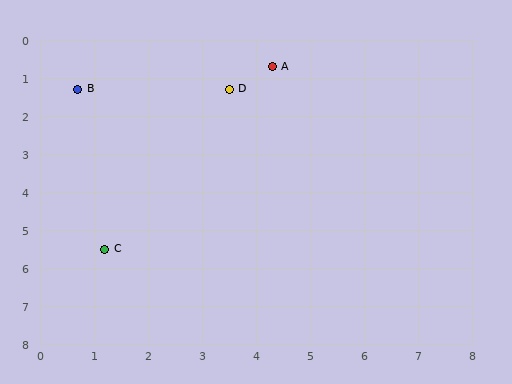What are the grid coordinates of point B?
Point B is at approximately (0.7, 1.3).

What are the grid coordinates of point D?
Point D is at approximately (3.5, 1.3).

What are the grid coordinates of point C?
Point C is at approximately (1.2, 5.5).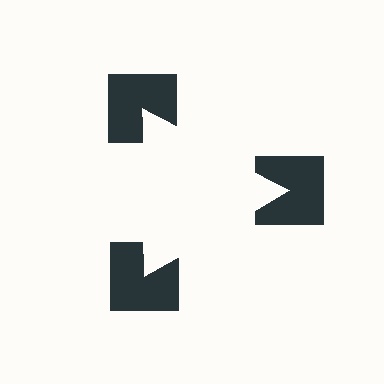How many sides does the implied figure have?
3 sides.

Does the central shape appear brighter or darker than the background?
It typically appears slightly brighter than the background, even though no actual brightness change is drawn.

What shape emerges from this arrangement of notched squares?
An illusory triangle — its edges are inferred from the aligned wedge cuts in the notched squares, not physically drawn.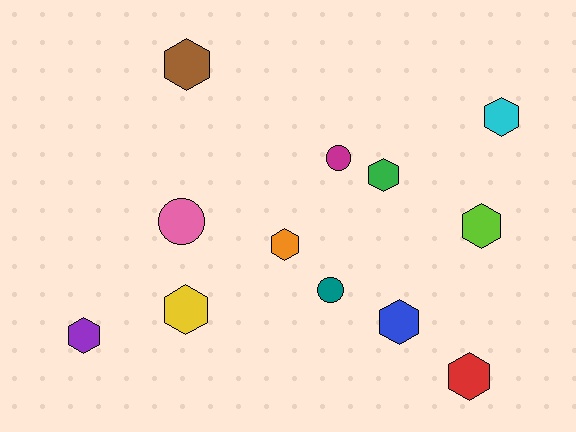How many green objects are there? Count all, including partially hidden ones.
There is 1 green object.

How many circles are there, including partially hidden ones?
There are 3 circles.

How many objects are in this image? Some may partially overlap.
There are 12 objects.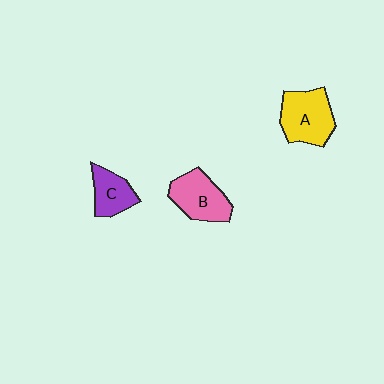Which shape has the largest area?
Shape A (yellow).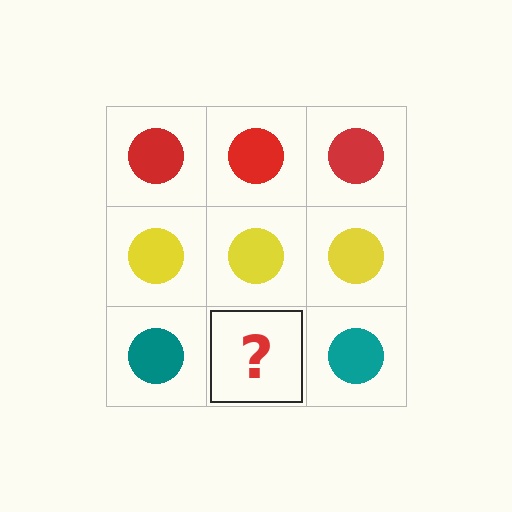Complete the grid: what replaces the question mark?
The question mark should be replaced with a teal circle.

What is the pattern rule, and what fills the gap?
The rule is that each row has a consistent color. The gap should be filled with a teal circle.